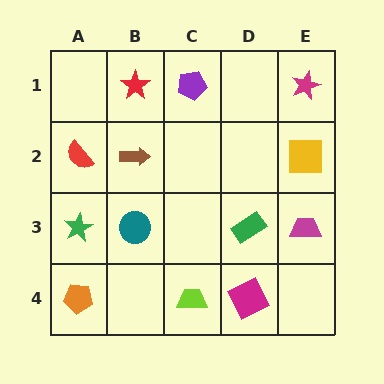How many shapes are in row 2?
3 shapes.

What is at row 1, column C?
A purple pentagon.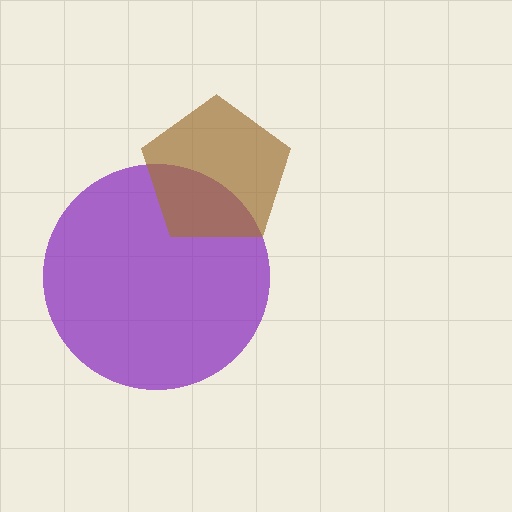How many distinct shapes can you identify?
There are 2 distinct shapes: a purple circle, a brown pentagon.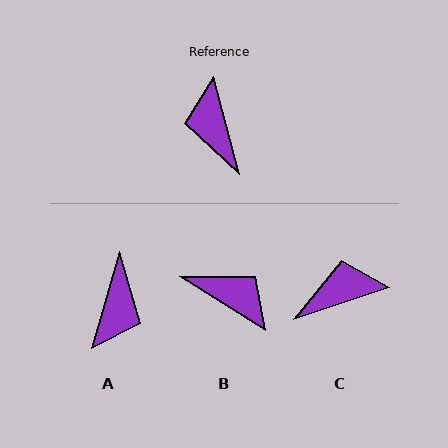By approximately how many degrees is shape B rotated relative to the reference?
Approximately 137 degrees clockwise.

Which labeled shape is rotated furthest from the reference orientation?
A, about 149 degrees away.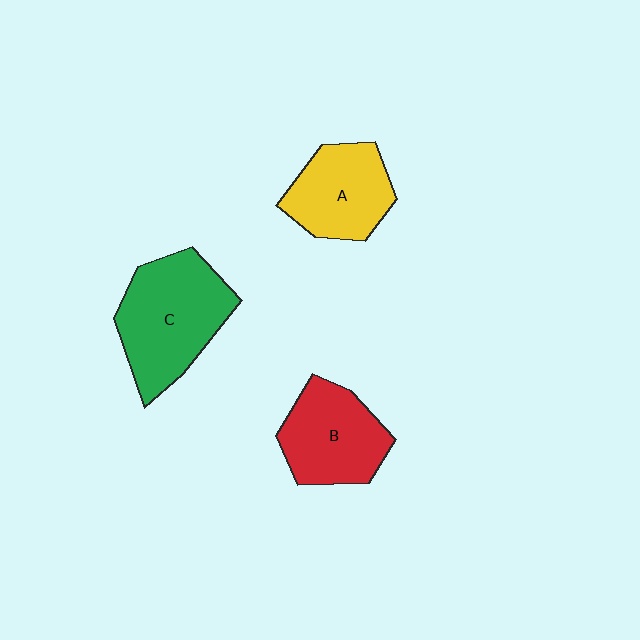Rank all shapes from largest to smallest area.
From largest to smallest: C (green), B (red), A (yellow).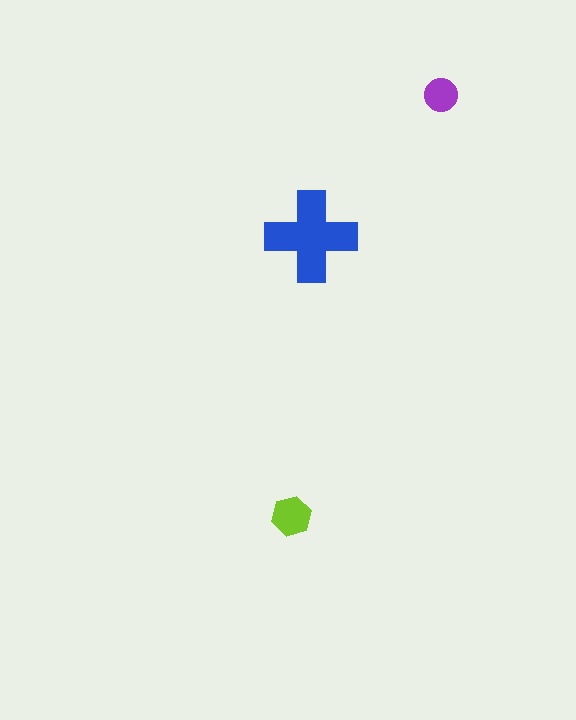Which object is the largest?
The blue cross.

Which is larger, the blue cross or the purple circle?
The blue cross.